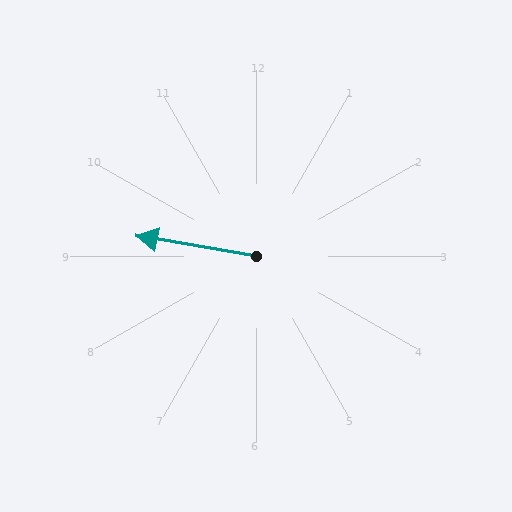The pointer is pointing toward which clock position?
Roughly 9 o'clock.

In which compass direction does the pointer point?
West.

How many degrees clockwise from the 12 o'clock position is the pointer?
Approximately 280 degrees.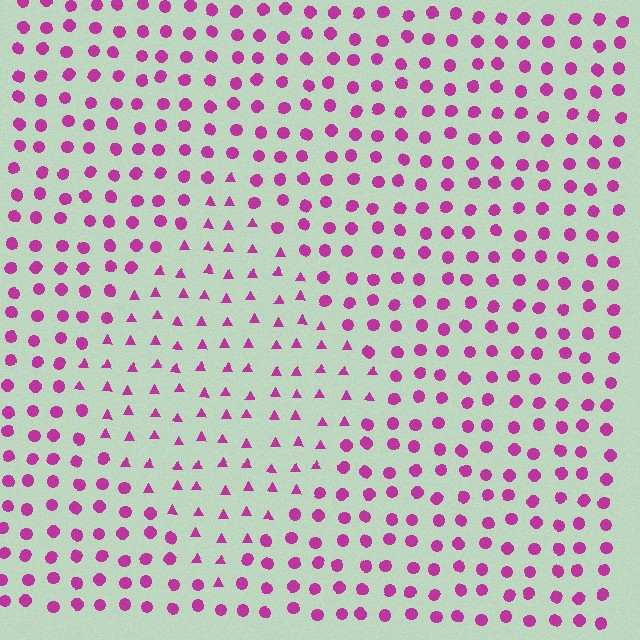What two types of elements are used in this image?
The image uses triangles inside the diamond region and circles outside it.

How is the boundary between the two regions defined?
The boundary is defined by a change in element shape: triangles inside vs. circles outside. All elements share the same color and spacing.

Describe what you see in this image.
The image is filled with small magenta elements arranged in a uniform grid. A diamond-shaped region contains triangles, while the surrounding area contains circles. The boundary is defined purely by the change in element shape.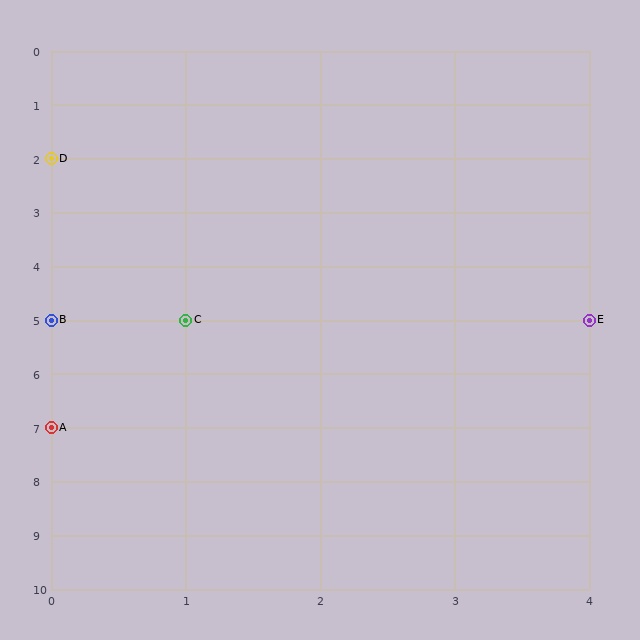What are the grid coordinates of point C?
Point C is at grid coordinates (1, 5).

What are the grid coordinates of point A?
Point A is at grid coordinates (0, 7).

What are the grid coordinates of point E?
Point E is at grid coordinates (4, 5).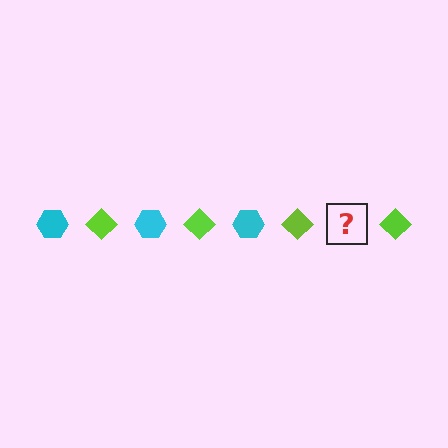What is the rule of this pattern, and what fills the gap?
The rule is that the pattern alternates between cyan hexagon and lime diamond. The gap should be filled with a cyan hexagon.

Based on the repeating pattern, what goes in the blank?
The blank should be a cyan hexagon.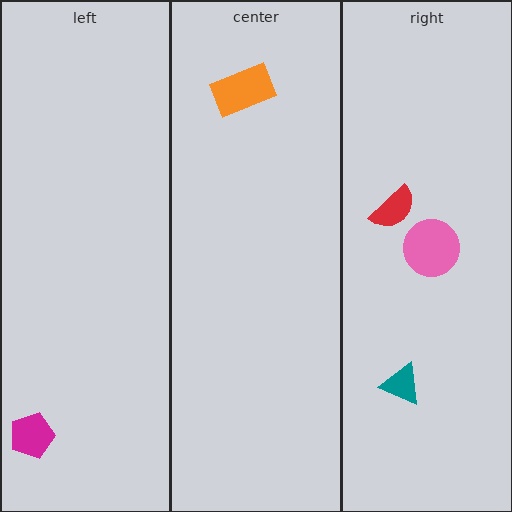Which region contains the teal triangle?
The right region.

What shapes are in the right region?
The teal triangle, the red semicircle, the pink circle.